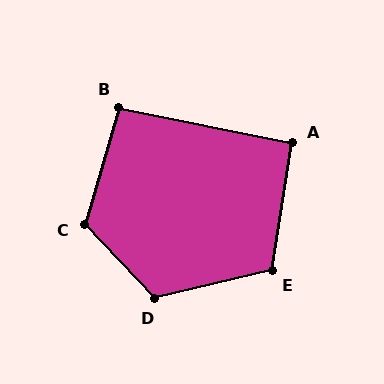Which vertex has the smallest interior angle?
A, at approximately 92 degrees.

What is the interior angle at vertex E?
Approximately 112 degrees (obtuse).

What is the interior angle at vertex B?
Approximately 95 degrees (approximately right).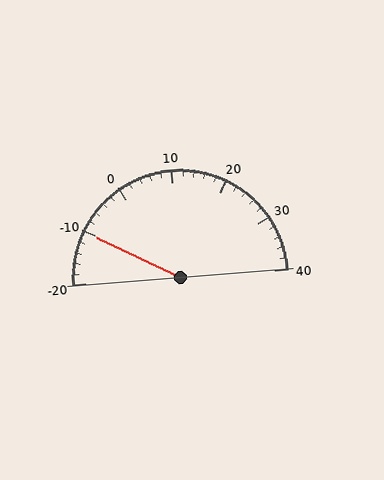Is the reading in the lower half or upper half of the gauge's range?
The reading is in the lower half of the range (-20 to 40).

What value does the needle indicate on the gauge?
The needle indicates approximately -10.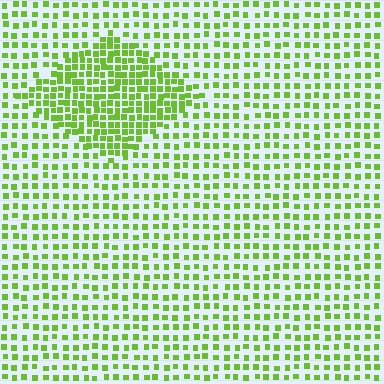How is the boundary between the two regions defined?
The boundary is defined by a change in element density (approximately 2.0x ratio). All elements are the same color, size, and shape.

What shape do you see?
I see a diamond.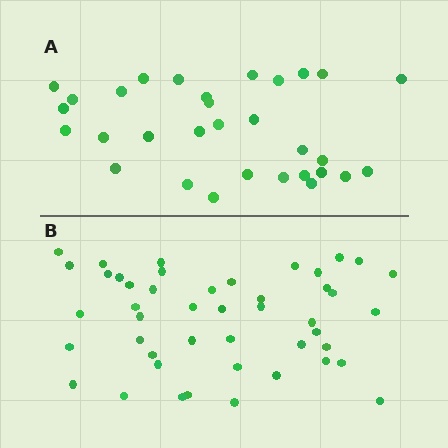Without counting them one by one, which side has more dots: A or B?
Region B (the bottom region) has more dots.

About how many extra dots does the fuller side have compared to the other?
Region B has approximately 15 more dots than region A.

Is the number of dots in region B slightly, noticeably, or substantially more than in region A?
Region B has substantially more. The ratio is roughly 1.5 to 1.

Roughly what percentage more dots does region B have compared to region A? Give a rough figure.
About 50% more.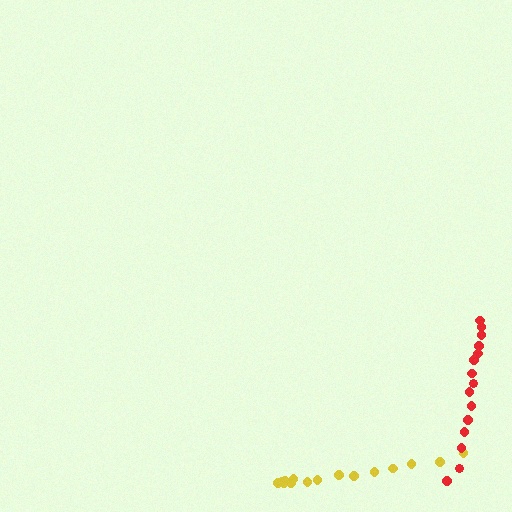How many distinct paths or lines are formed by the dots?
There are 2 distinct paths.